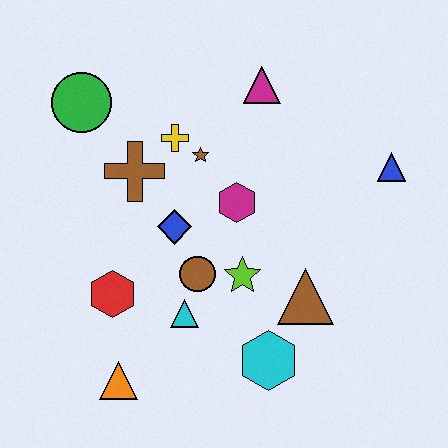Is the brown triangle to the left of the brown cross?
No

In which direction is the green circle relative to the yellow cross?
The green circle is to the left of the yellow cross.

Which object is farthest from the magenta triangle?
The orange triangle is farthest from the magenta triangle.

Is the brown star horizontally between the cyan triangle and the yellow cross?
No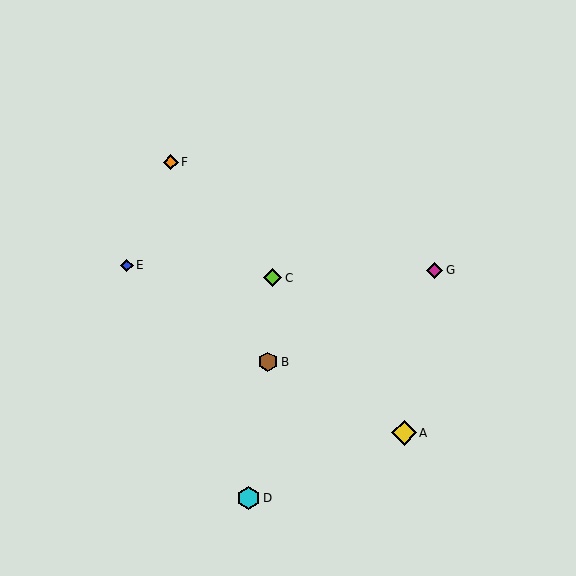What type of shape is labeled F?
Shape F is an orange diamond.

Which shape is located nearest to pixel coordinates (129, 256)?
The blue diamond (labeled E) at (127, 265) is nearest to that location.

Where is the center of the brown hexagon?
The center of the brown hexagon is at (268, 362).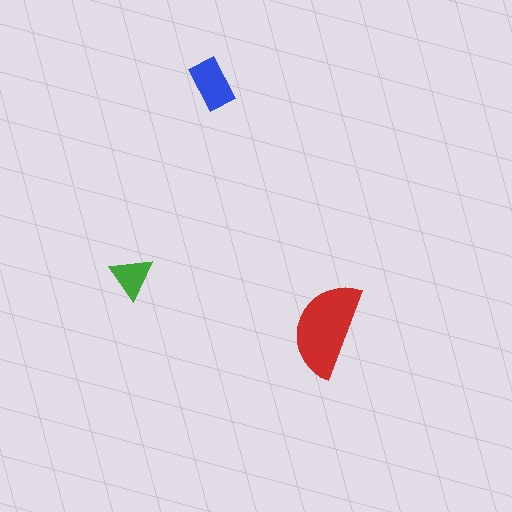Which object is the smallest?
The green triangle.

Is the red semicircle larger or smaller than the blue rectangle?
Larger.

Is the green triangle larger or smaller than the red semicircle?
Smaller.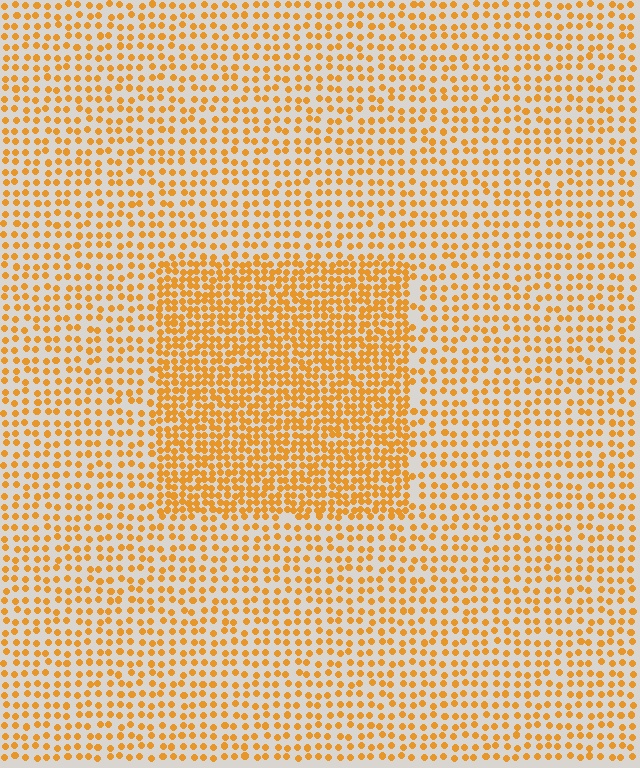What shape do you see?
I see a rectangle.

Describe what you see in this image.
The image contains small orange elements arranged at two different densities. A rectangle-shaped region is visible where the elements are more densely packed than the surrounding area.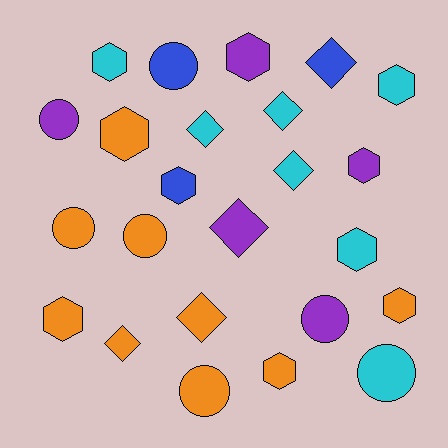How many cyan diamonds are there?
There are 3 cyan diamonds.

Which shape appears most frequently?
Hexagon, with 10 objects.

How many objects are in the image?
There are 24 objects.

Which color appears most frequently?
Orange, with 9 objects.